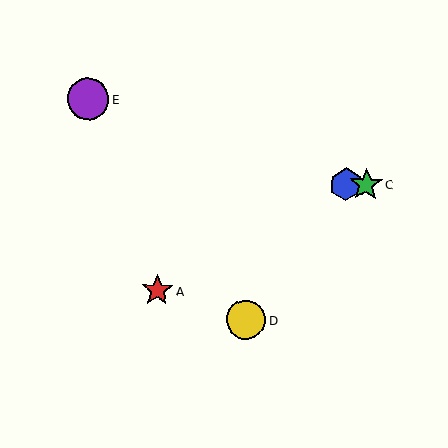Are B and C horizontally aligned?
Yes, both are at y≈184.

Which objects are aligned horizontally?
Objects B, C are aligned horizontally.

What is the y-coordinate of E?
Object E is at y≈99.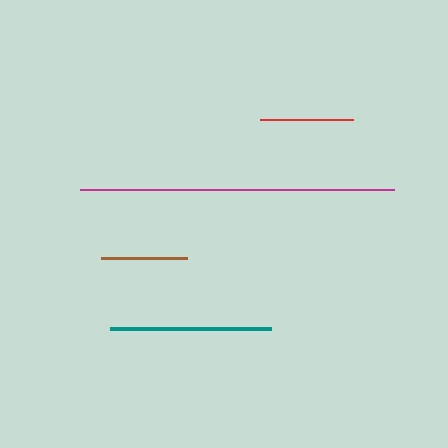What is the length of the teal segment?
The teal segment is approximately 161 pixels long.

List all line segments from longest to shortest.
From longest to shortest: magenta, teal, red, brown.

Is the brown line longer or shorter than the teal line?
The teal line is longer than the brown line.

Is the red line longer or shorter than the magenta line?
The magenta line is longer than the red line.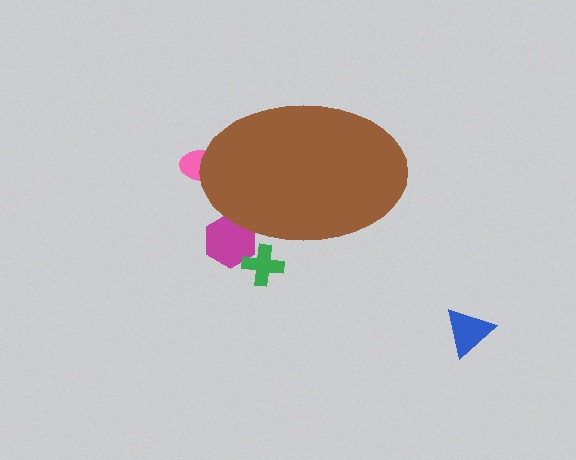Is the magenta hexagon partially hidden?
Yes, the magenta hexagon is partially hidden behind the brown ellipse.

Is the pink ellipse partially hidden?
Yes, the pink ellipse is partially hidden behind the brown ellipse.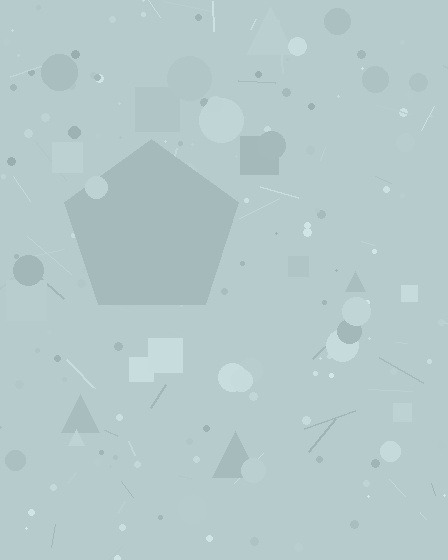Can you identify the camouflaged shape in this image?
The camouflaged shape is a pentagon.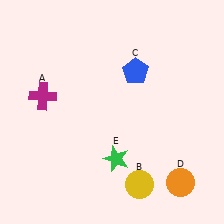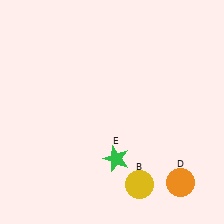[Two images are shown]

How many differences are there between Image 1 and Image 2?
There are 2 differences between the two images.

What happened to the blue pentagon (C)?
The blue pentagon (C) was removed in Image 2. It was in the top-right area of Image 1.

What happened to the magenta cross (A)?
The magenta cross (A) was removed in Image 2. It was in the top-left area of Image 1.